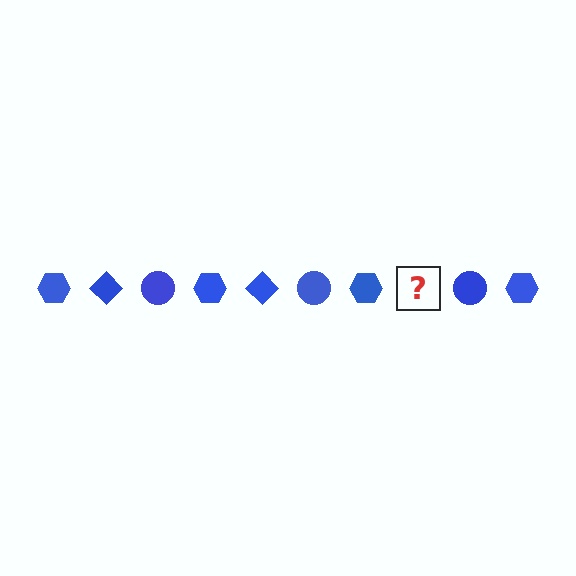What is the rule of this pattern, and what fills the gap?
The rule is that the pattern cycles through hexagon, diamond, circle shapes in blue. The gap should be filled with a blue diamond.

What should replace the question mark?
The question mark should be replaced with a blue diamond.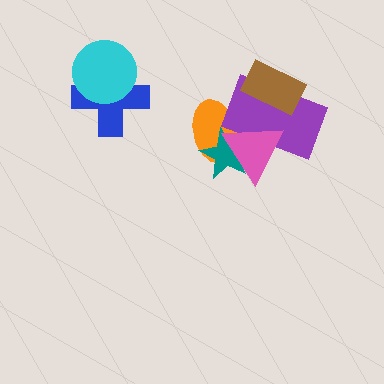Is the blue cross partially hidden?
Yes, it is partially covered by another shape.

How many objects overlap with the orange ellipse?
3 objects overlap with the orange ellipse.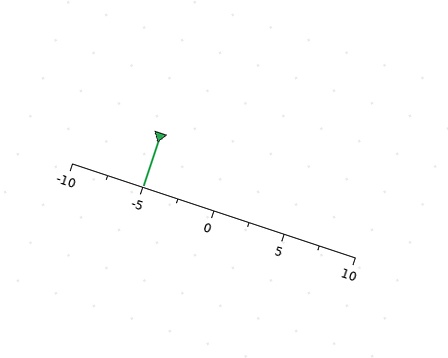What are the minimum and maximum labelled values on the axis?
The axis runs from -10 to 10.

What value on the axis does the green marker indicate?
The marker indicates approximately -5.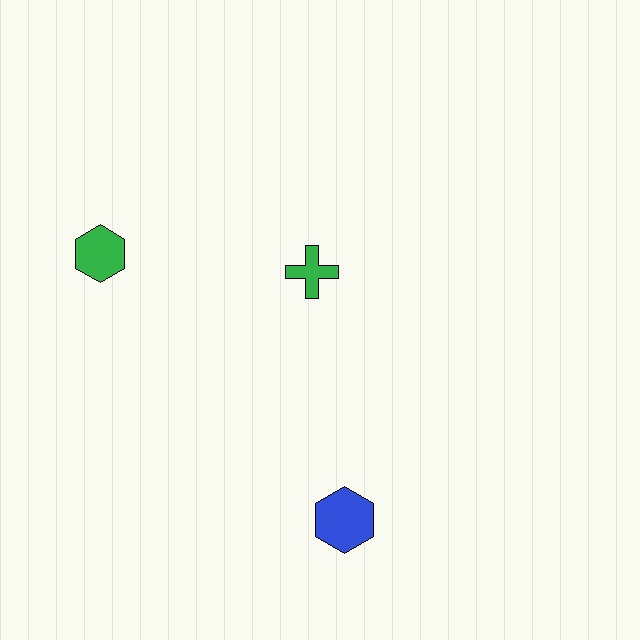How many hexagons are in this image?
There are 2 hexagons.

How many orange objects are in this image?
There are no orange objects.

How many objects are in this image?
There are 3 objects.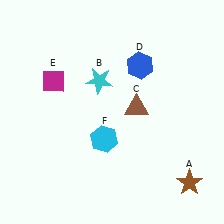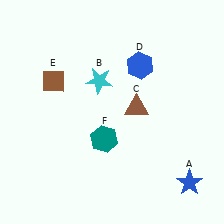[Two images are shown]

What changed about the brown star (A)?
In Image 1, A is brown. In Image 2, it changed to blue.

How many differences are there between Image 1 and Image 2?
There are 3 differences between the two images.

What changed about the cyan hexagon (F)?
In Image 1, F is cyan. In Image 2, it changed to teal.